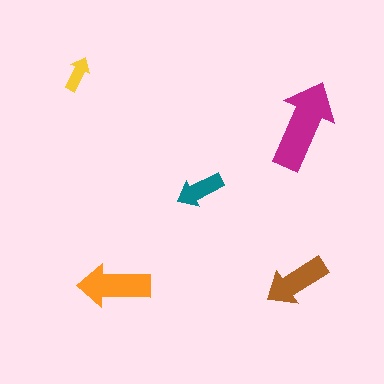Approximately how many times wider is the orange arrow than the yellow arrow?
About 2 times wider.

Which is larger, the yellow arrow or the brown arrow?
The brown one.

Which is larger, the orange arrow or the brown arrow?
The orange one.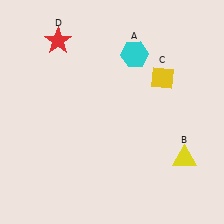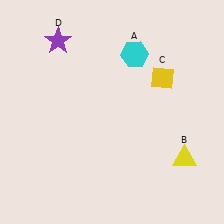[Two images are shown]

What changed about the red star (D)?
In Image 1, D is red. In Image 2, it changed to purple.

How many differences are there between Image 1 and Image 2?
There is 1 difference between the two images.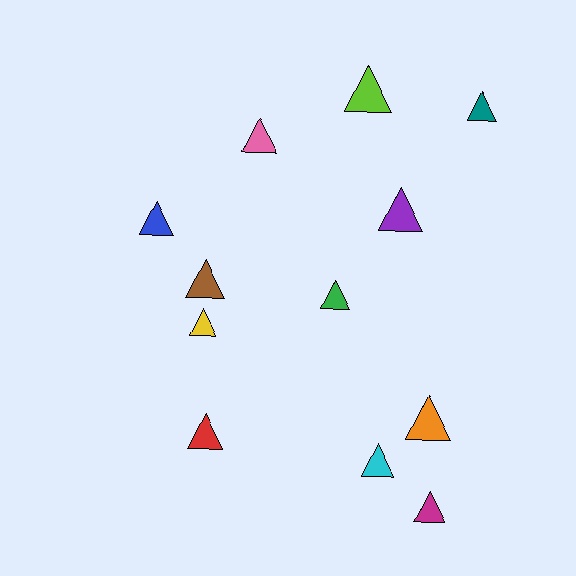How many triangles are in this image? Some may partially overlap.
There are 12 triangles.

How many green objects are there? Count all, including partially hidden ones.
There is 1 green object.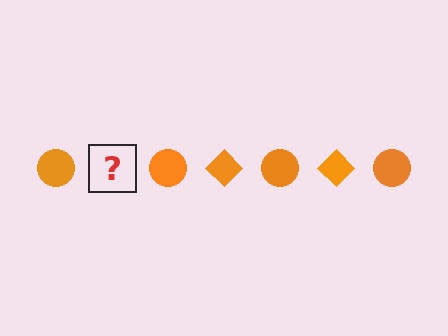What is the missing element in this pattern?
The missing element is an orange diamond.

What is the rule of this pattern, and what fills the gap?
The rule is that the pattern cycles through circle, diamond shapes in orange. The gap should be filled with an orange diamond.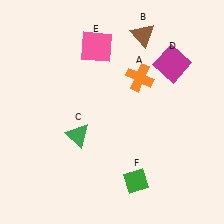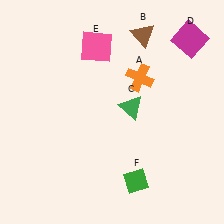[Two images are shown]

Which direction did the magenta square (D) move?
The magenta square (D) moved up.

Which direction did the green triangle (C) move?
The green triangle (C) moved right.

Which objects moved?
The objects that moved are: the green triangle (C), the magenta square (D).